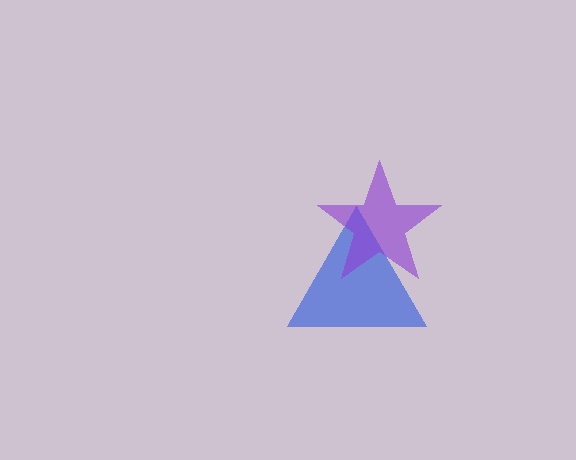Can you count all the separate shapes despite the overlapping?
Yes, there are 2 separate shapes.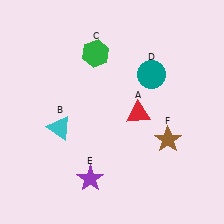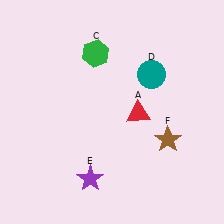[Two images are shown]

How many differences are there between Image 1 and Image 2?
There is 1 difference between the two images.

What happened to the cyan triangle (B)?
The cyan triangle (B) was removed in Image 2. It was in the bottom-left area of Image 1.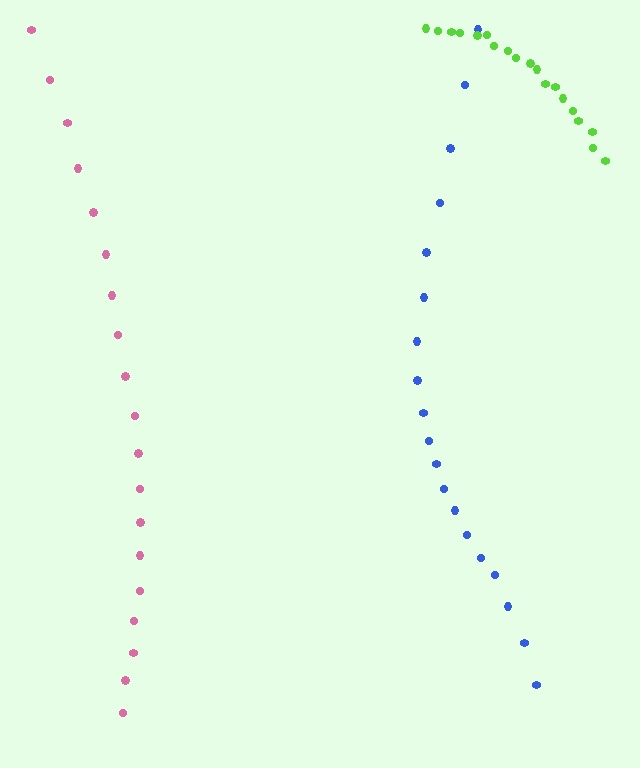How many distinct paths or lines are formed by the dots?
There are 3 distinct paths.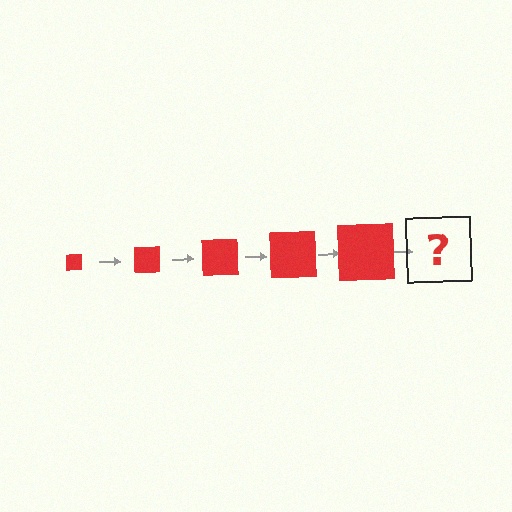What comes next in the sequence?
The next element should be a red square, larger than the previous one.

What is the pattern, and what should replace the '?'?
The pattern is that the square gets progressively larger each step. The '?' should be a red square, larger than the previous one.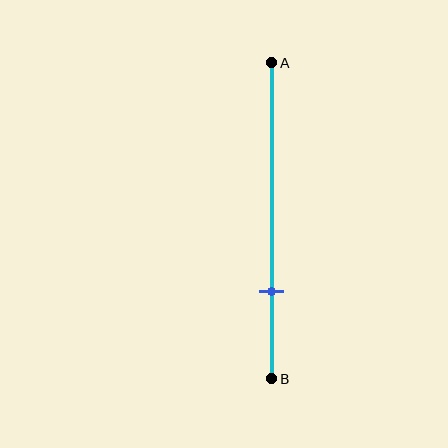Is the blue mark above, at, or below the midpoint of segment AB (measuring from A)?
The blue mark is below the midpoint of segment AB.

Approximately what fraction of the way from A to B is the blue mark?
The blue mark is approximately 70% of the way from A to B.